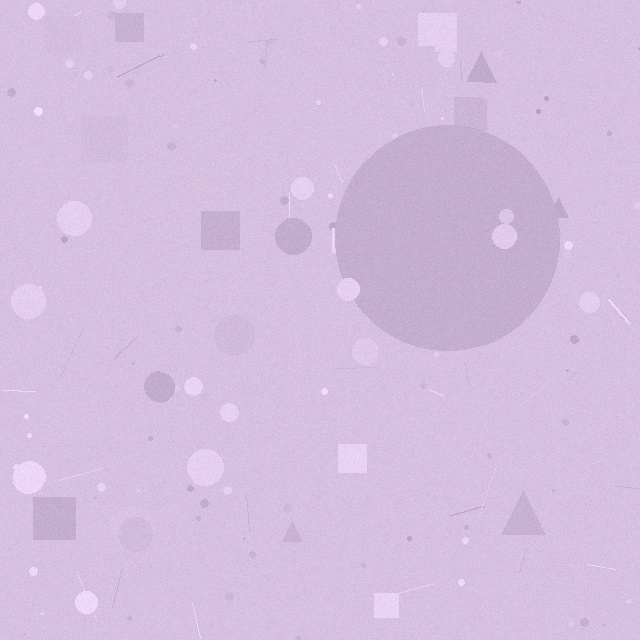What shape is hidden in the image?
A circle is hidden in the image.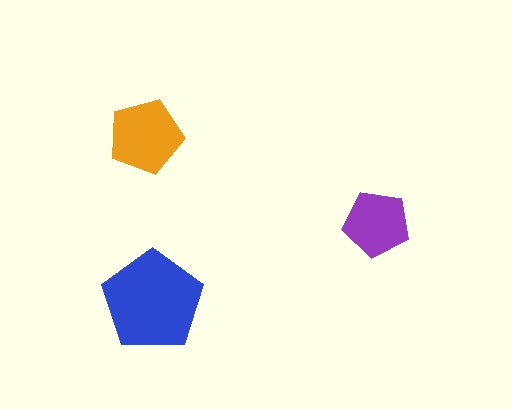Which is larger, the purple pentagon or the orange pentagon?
The orange one.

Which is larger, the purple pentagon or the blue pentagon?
The blue one.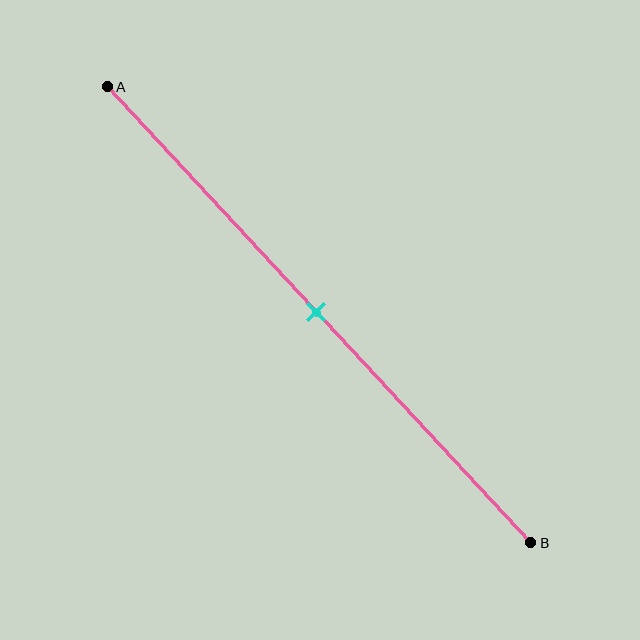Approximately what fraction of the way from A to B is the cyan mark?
The cyan mark is approximately 50% of the way from A to B.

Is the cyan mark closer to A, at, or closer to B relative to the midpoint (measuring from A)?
The cyan mark is approximately at the midpoint of segment AB.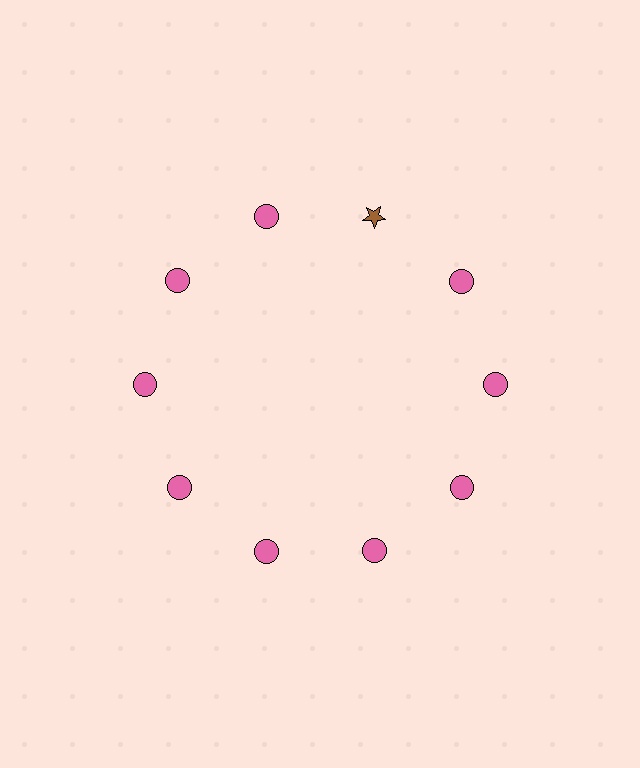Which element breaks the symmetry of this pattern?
The brown star at roughly the 1 o'clock position breaks the symmetry. All other shapes are pink circles.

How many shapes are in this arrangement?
There are 10 shapes arranged in a ring pattern.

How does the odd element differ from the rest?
It differs in both color (brown instead of pink) and shape (star instead of circle).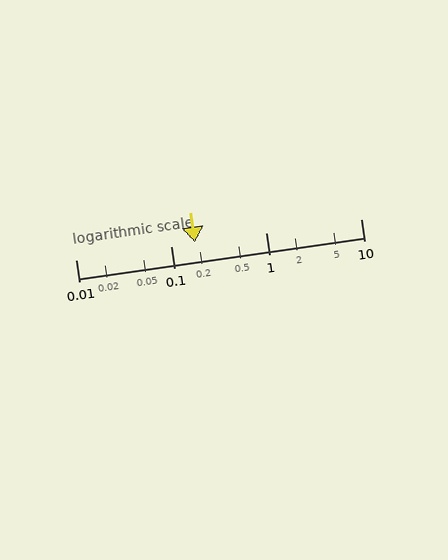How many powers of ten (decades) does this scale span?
The scale spans 3 decades, from 0.01 to 10.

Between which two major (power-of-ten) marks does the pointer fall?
The pointer is between 0.1 and 1.